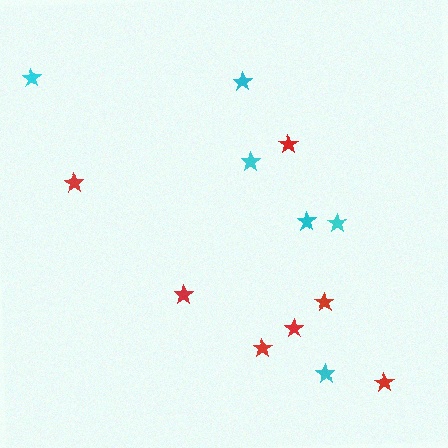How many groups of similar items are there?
There are 2 groups: one group of red stars (7) and one group of cyan stars (6).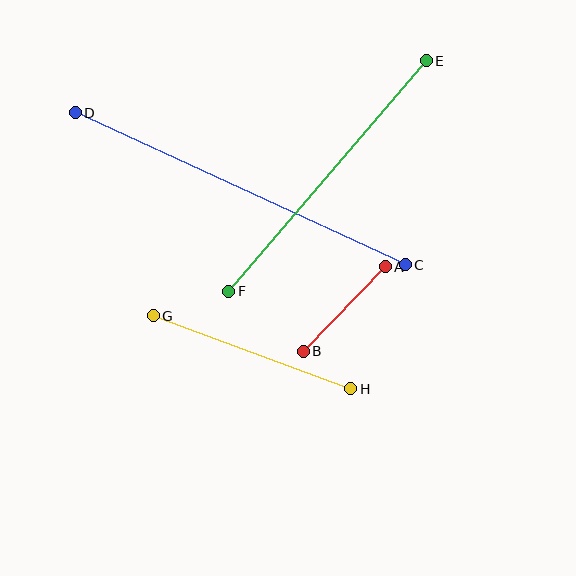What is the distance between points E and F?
The distance is approximately 303 pixels.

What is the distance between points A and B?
The distance is approximately 117 pixels.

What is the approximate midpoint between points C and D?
The midpoint is at approximately (240, 189) pixels.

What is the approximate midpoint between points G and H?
The midpoint is at approximately (252, 352) pixels.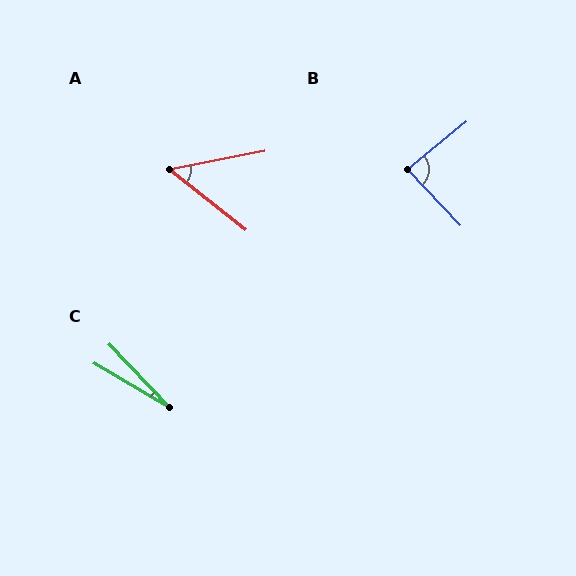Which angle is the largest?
B, at approximately 86 degrees.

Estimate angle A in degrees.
Approximately 49 degrees.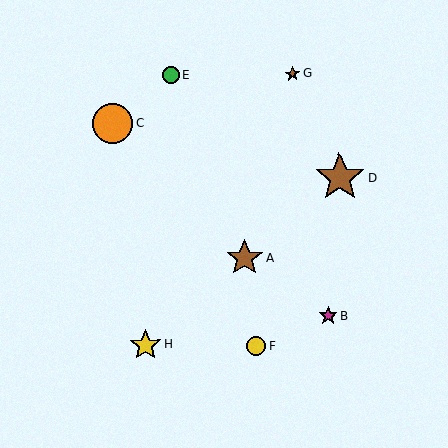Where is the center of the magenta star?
The center of the magenta star is at (328, 316).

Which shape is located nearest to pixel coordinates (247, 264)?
The brown star (labeled A) at (245, 258) is nearest to that location.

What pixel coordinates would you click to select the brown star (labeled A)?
Click at (245, 258) to select the brown star A.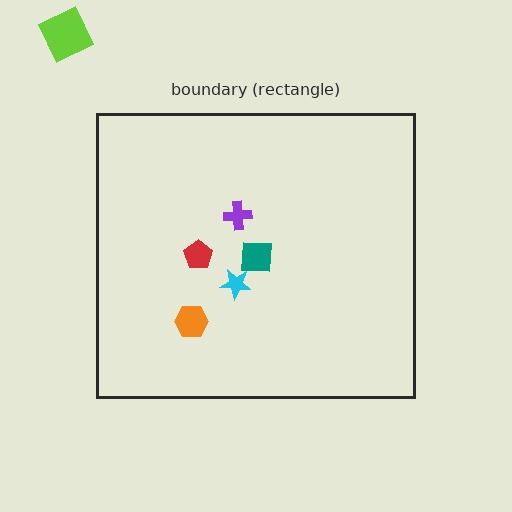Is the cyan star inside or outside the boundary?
Inside.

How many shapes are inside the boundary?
5 inside, 1 outside.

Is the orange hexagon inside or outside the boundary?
Inside.